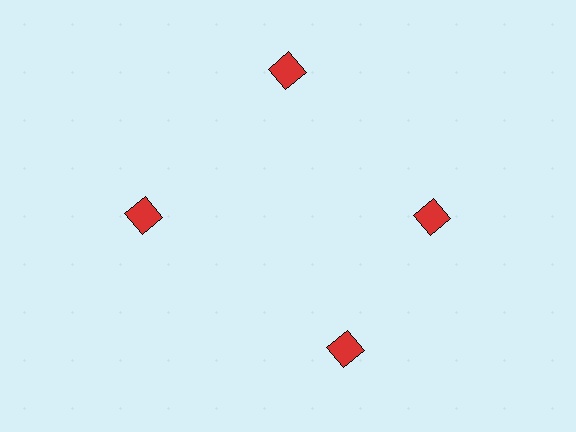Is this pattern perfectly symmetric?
No. The 4 red diamonds are arranged in a ring, but one element near the 6 o'clock position is rotated out of alignment along the ring, breaking the 4-fold rotational symmetry.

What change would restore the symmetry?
The symmetry would be restored by rotating it back into even spacing with its neighbors so that all 4 diamonds sit at equal angles and equal distance from the center.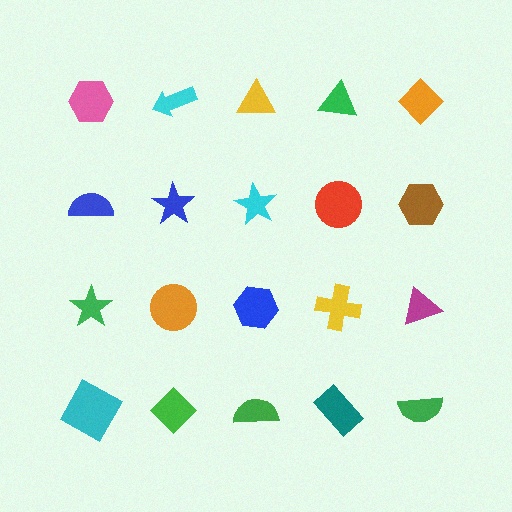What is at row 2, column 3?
A cyan star.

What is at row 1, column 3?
A yellow triangle.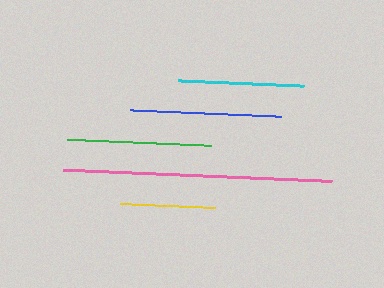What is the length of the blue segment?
The blue segment is approximately 151 pixels long.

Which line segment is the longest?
The pink line is the longest at approximately 269 pixels.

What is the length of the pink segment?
The pink segment is approximately 269 pixels long.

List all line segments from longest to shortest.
From longest to shortest: pink, blue, green, cyan, yellow.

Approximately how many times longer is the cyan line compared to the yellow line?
The cyan line is approximately 1.3 times the length of the yellow line.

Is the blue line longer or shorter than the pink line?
The pink line is longer than the blue line.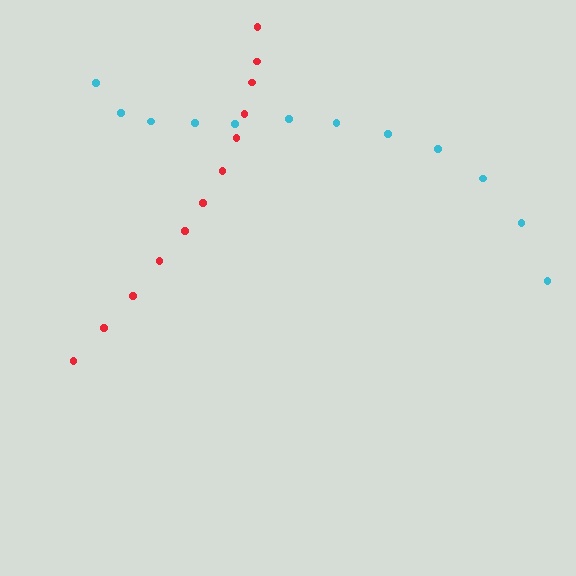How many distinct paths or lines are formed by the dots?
There are 2 distinct paths.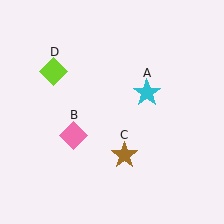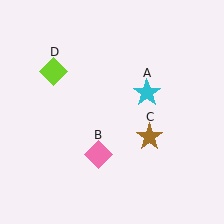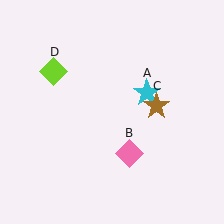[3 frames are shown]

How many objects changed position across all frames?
2 objects changed position: pink diamond (object B), brown star (object C).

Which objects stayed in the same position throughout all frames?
Cyan star (object A) and lime diamond (object D) remained stationary.